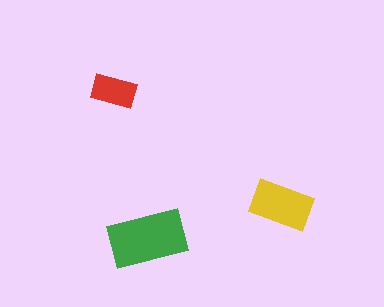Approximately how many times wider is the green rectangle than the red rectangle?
About 1.5 times wider.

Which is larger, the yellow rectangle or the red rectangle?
The yellow one.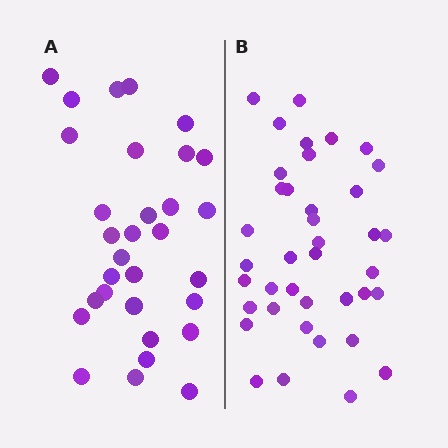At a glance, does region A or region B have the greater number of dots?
Region B (the right region) has more dots.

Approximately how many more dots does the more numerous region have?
Region B has roughly 8 or so more dots than region A.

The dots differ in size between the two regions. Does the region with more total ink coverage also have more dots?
No. Region A has more total ink coverage because its dots are larger, but region B actually contains more individual dots. Total area can be misleading — the number of items is what matters here.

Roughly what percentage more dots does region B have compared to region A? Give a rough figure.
About 25% more.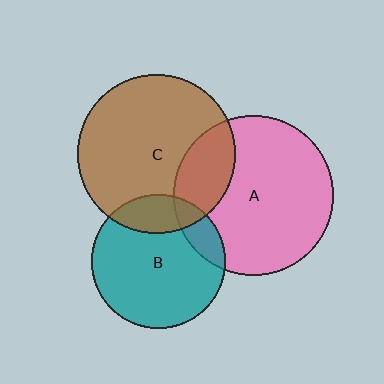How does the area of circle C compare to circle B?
Approximately 1.4 times.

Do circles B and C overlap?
Yes.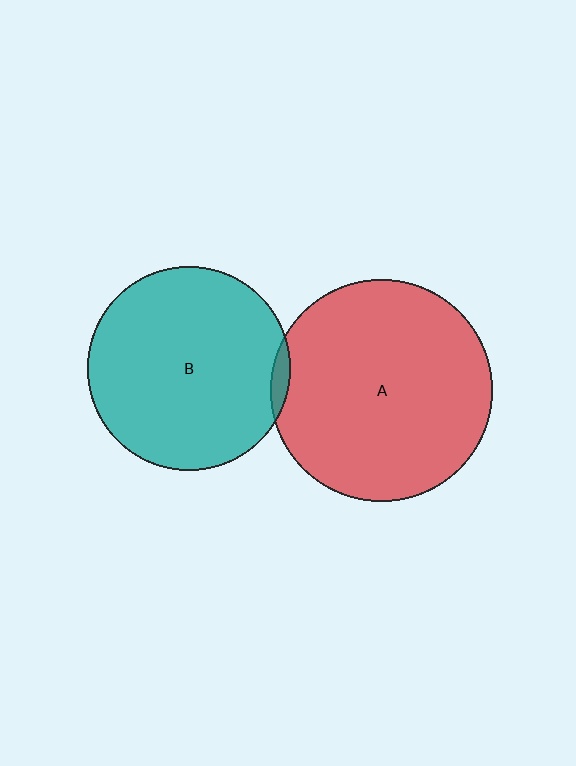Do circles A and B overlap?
Yes.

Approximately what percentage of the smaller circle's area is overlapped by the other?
Approximately 5%.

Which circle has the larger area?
Circle A (red).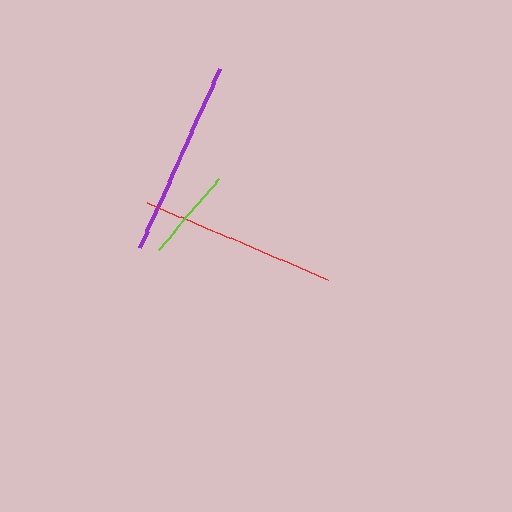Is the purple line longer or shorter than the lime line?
The purple line is longer than the lime line.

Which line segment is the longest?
The purple line is the longest at approximately 197 pixels.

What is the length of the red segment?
The red segment is approximately 196 pixels long.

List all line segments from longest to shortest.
From longest to shortest: purple, red, lime.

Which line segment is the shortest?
The lime line is the shortest at approximately 94 pixels.